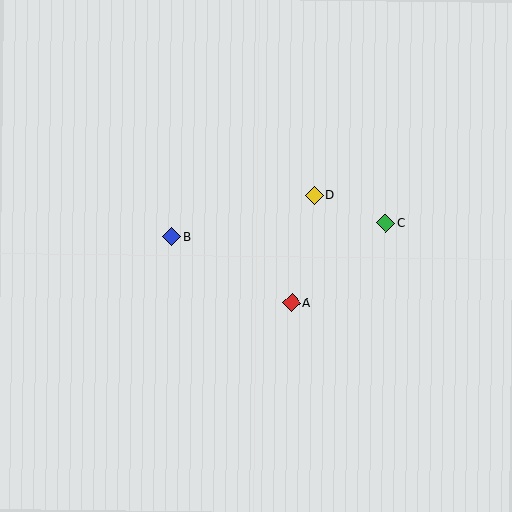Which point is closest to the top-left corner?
Point B is closest to the top-left corner.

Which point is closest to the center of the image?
Point A at (292, 303) is closest to the center.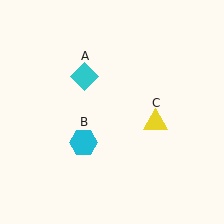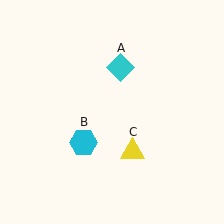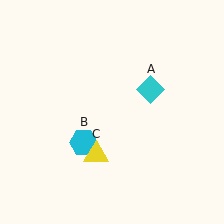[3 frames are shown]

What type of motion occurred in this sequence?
The cyan diamond (object A), yellow triangle (object C) rotated clockwise around the center of the scene.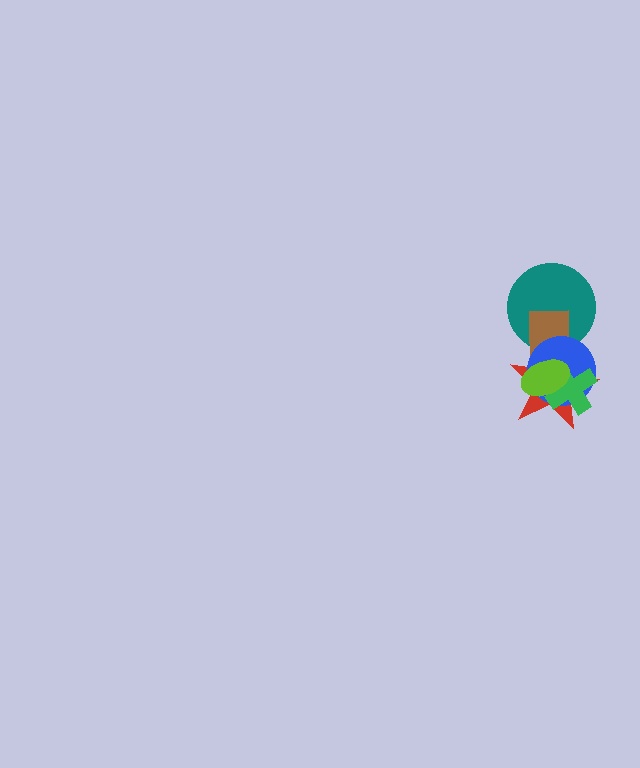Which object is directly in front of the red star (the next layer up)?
The blue circle is directly in front of the red star.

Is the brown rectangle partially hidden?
Yes, it is partially covered by another shape.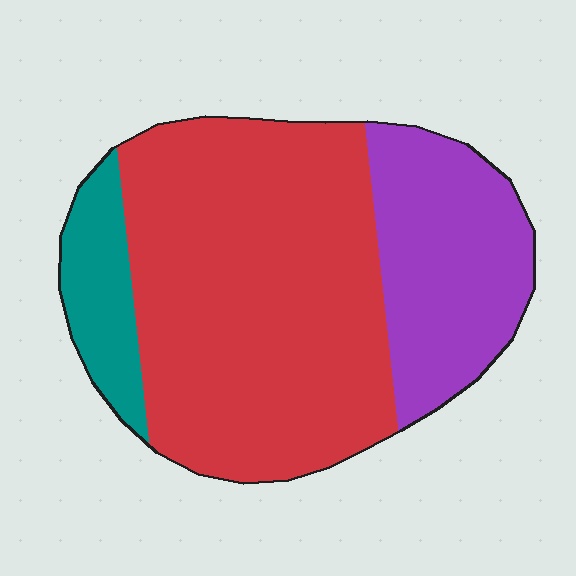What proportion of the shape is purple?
Purple covers around 25% of the shape.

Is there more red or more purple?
Red.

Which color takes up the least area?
Teal, at roughly 10%.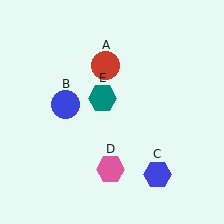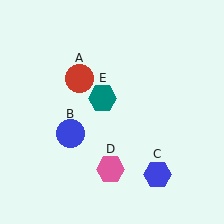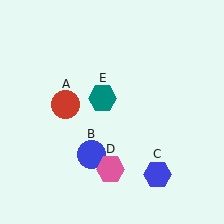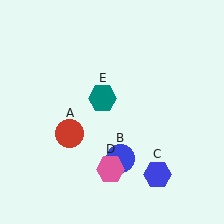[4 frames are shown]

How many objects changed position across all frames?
2 objects changed position: red circle (object A), blue circle (object B).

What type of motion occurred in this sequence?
The red circle (object A), blue circle (object B) rotated counterclockwise around the center of the scene.